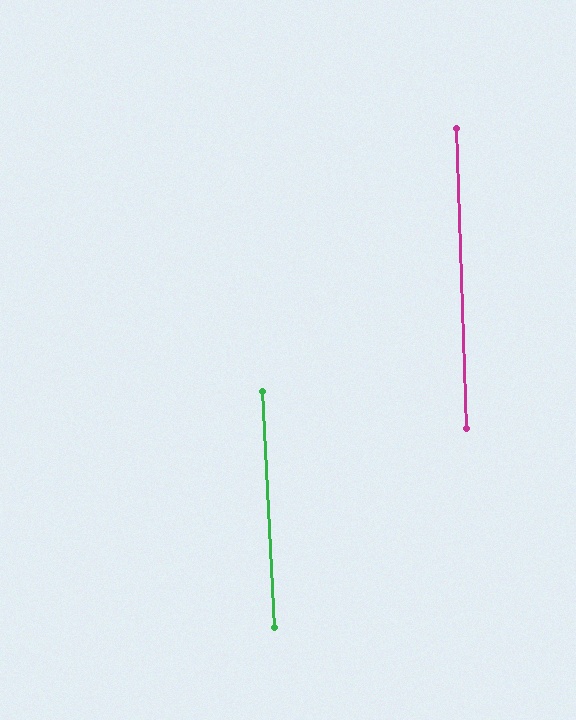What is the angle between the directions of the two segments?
Approximately 1 degree.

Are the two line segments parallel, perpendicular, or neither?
Parallel — their directions differ by only 1.2°.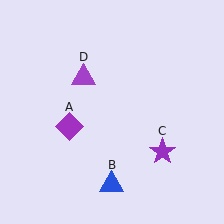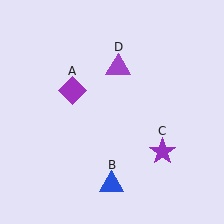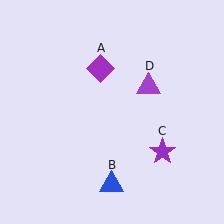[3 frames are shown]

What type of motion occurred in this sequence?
The purple diamond (object A), purple triangle (object D) rotated clockwise around the center of the scene.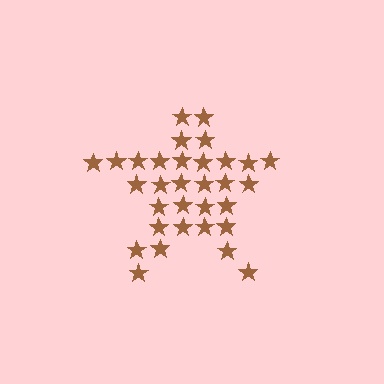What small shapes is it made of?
It is made of small stars.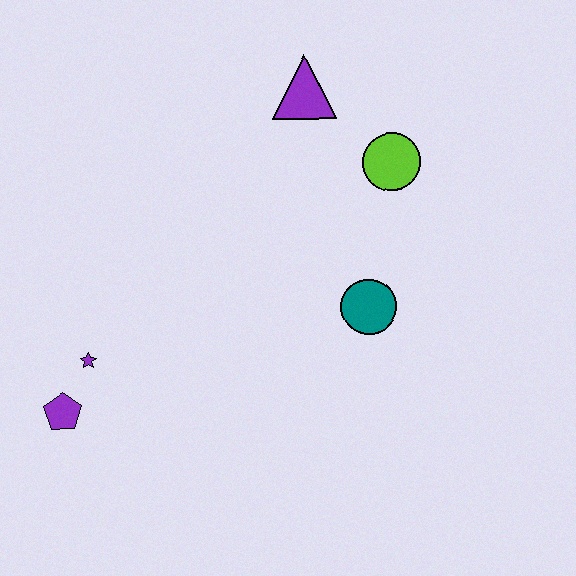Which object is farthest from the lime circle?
The purple pentagon is farthest from the lime circle.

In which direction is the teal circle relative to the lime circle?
The teal circle is below the lime circle.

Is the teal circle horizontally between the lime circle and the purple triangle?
Yes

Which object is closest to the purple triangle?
The lime circle is closest to the purple triangle.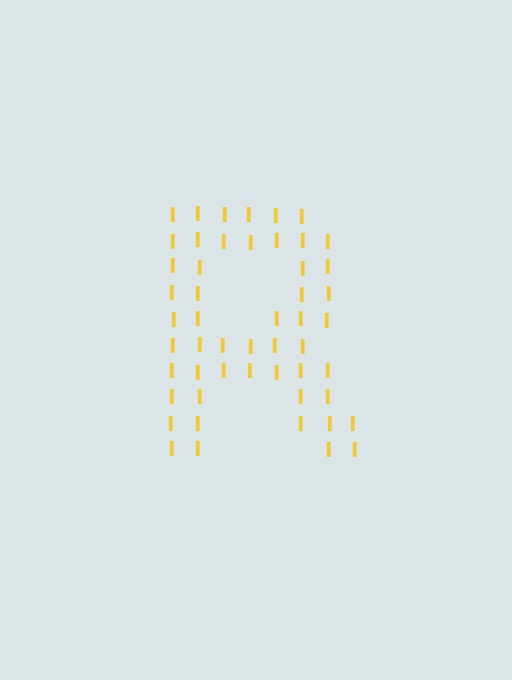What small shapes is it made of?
It is made of small letter I's.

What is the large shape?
The large shape is the letter R.